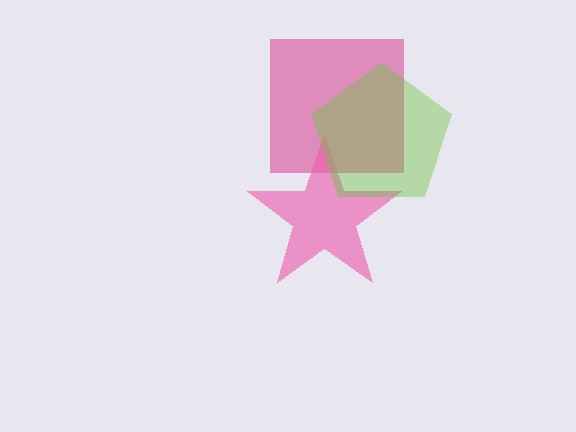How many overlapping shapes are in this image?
There are 3 overlapping shapes in the image.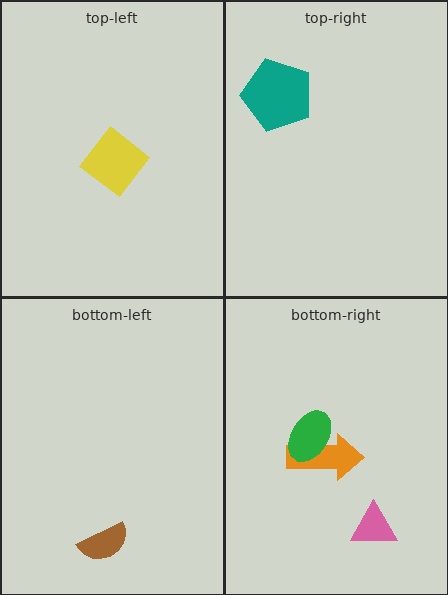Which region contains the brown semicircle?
The bottom-left region.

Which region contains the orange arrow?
The bottom-right region.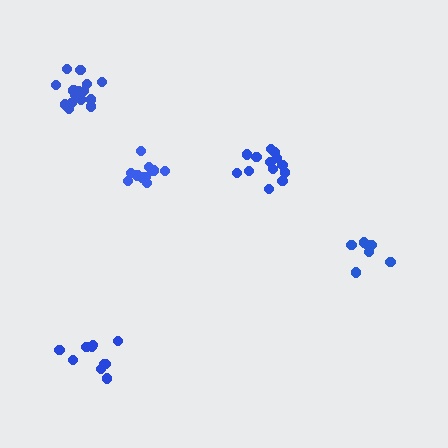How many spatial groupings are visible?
There are 5 spatial groupings.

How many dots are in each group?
Group 1: 13 dots, Group 2: 10 dots, Group 3: 10 dots, Group 4: 10 dots, Group 5: 15 dots (58 total).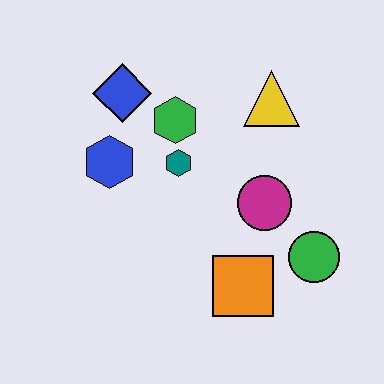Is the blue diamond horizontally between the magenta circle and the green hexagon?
No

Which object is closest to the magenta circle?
The green circle is closest to the magenta circle.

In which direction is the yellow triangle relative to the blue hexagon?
The yellow triangle is to the right of the blue hexagon.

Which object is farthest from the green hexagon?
The green circle is farthest from the green hexagon.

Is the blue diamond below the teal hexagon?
No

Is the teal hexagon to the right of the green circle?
No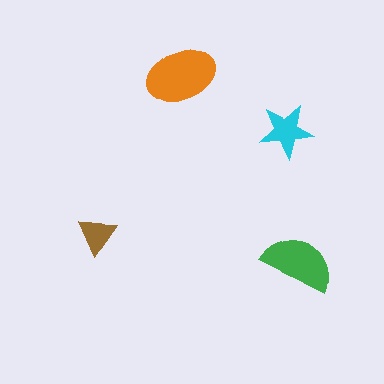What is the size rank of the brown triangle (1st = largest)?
4th.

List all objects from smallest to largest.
The brown triangle, the cyan star, the green semicircle, the orange ellipse.